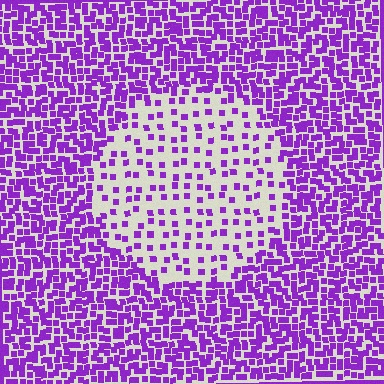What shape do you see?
I see a circle.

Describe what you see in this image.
The image contains small purple elements arranged at two different densities. A circle-shaped region is visible where the elements are less densely packed than the surrounding area.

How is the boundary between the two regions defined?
The boundary is defined by a change in element density (approximately 2.8x ratio). All elements are the same color, size, and shape.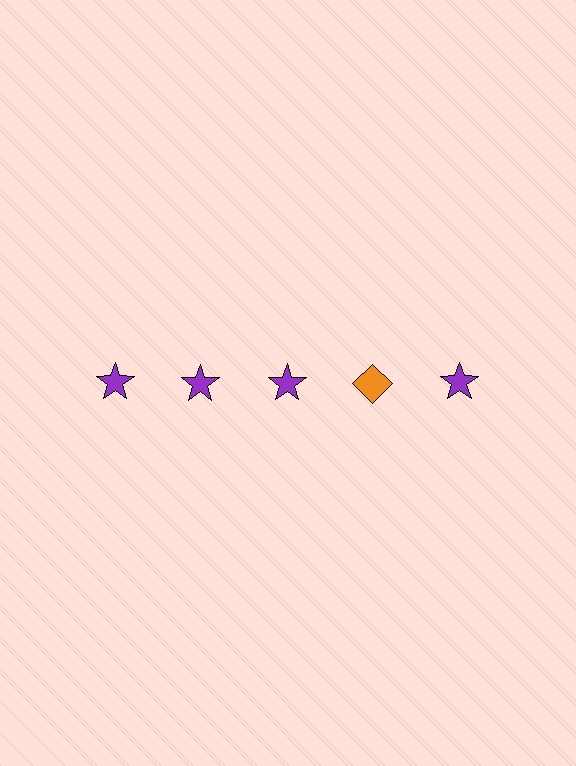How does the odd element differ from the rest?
It differs in both color (orange instead of purple) and shape (diamond instead of star).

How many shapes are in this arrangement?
There are 5 shapes arranged in a grid pattern.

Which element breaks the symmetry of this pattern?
The orange diamond in the top row, second from right column breaks the symmetry. All other shapes are purple stars.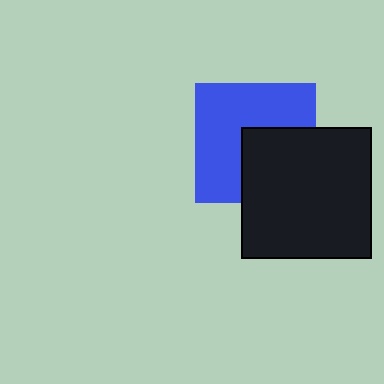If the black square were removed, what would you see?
You would see the complete blue square.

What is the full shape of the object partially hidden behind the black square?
The partially hidden object is a blue square.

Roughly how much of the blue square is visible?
About half of it is visible (roughly 61%).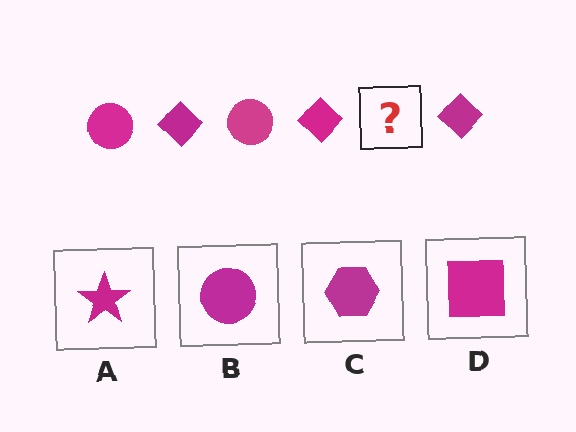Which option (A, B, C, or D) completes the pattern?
B.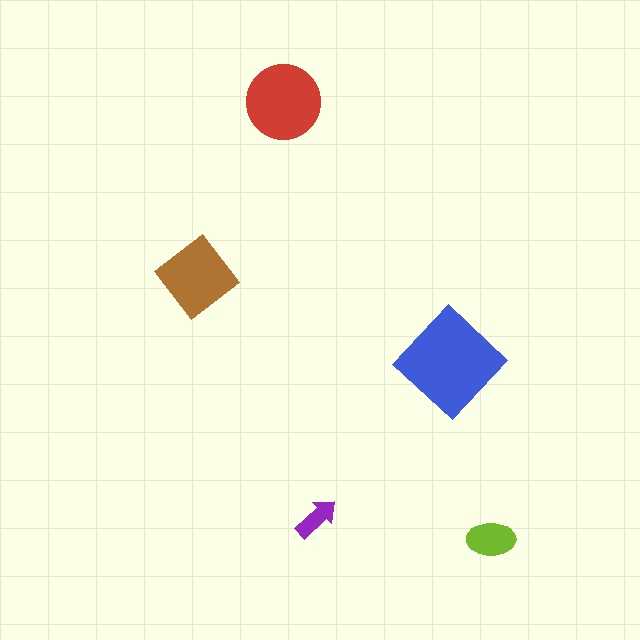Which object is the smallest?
The purple arrow.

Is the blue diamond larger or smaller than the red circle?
Larger.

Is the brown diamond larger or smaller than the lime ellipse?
Larger.